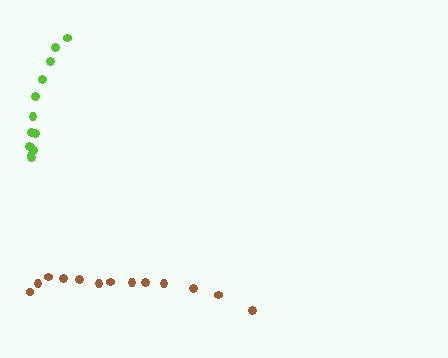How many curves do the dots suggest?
There are 2 distinct paths.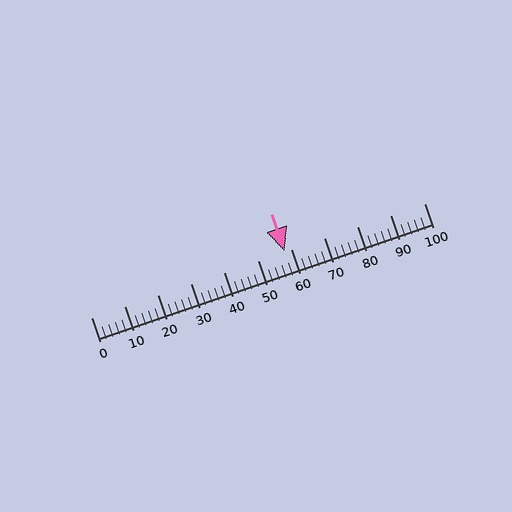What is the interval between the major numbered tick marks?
The major tick marks are spaced 10 units apart.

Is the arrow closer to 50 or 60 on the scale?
The arrow is closer to 60.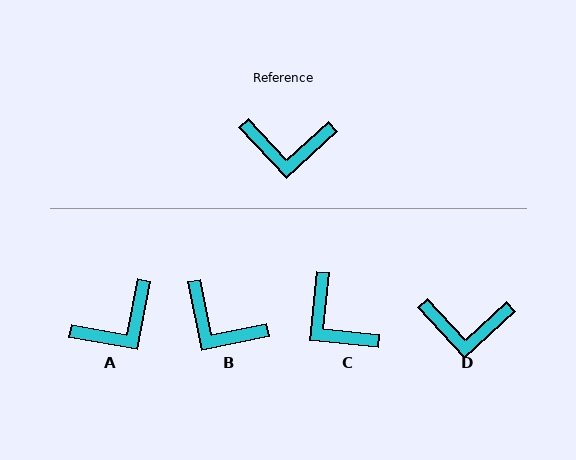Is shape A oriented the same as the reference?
No, it is off by about 37 degrees.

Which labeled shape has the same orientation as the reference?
D.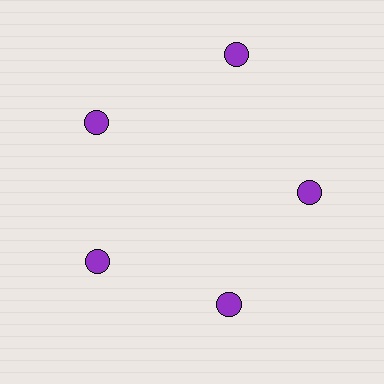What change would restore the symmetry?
The symmetry would be restored by moving it inward, back onto the ring so that all 5 circles sit at equal angles and equal distance from the center.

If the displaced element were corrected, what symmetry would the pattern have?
It would have 5-fold rotational symmetry — the pattern would map onto itself every 72 degrees.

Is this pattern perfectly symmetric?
No. The 5 purple circles are arranged in a ring, but one element near the 1 o'clock position is pushed outward from the center, breaking the 5-fold rotational symmetry.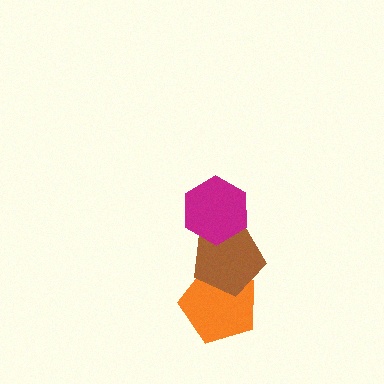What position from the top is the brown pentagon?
The brown pentagon is 2nd from the top.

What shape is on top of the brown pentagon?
The magenta hexagon is on top of the brown pentagon.